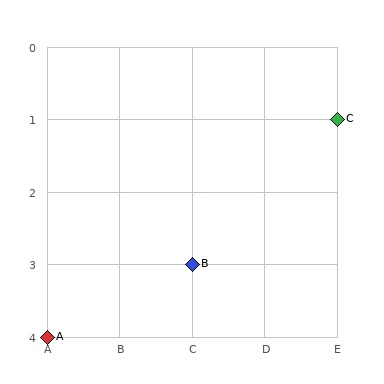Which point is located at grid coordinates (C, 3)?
Point B is at (C, 3).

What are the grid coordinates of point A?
Point A is at grid coordinates (A, 4).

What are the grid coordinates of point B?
Point B is at grid coordinates (C, 3).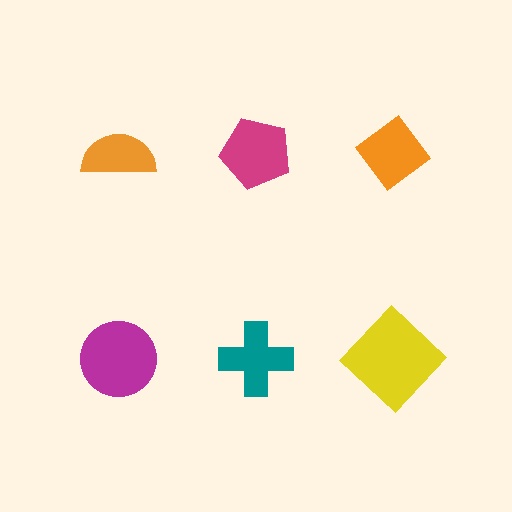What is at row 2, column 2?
A teal cross.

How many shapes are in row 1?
3 shapes.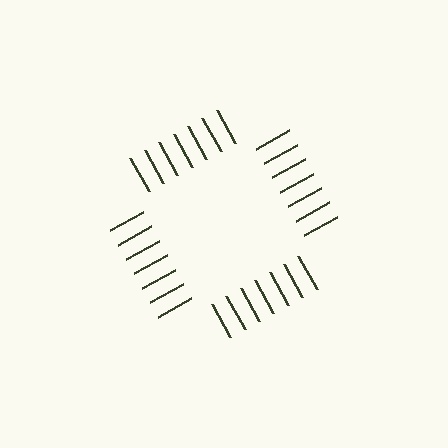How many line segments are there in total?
28 — 7 along each of the 4 edges.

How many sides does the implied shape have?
4 sides — the line-ends trace a square.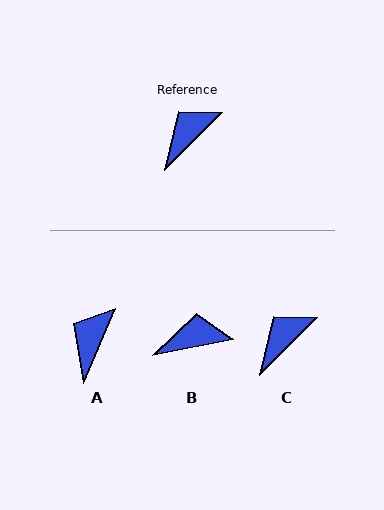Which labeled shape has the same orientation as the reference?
C.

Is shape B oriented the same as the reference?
No, it is off by about 34 degrees.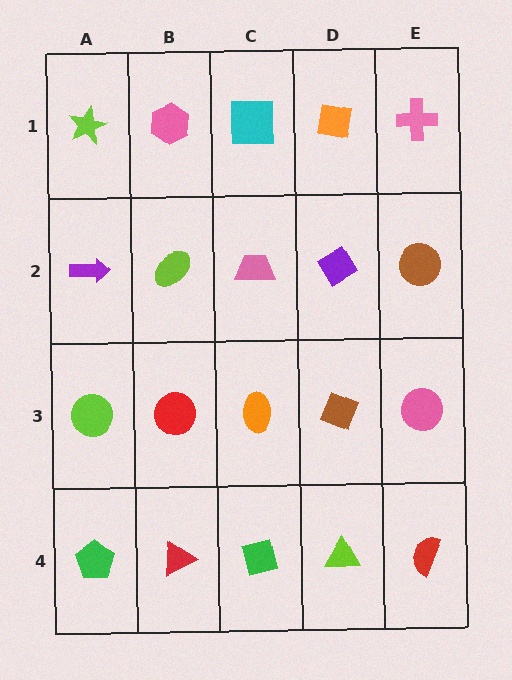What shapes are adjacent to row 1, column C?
A pink trapezoid (row 2, column C), a pink hexagon (row 1, column B), an orange square (row 1, column D).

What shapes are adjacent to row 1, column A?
A purple arrow (row 2, column A), a pink hexagon (row 1, column B).